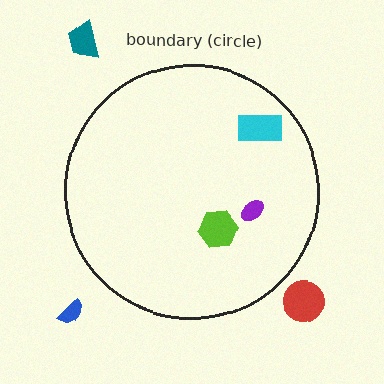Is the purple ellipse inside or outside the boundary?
Inside.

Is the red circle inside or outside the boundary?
Outside.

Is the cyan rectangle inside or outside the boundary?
Inside.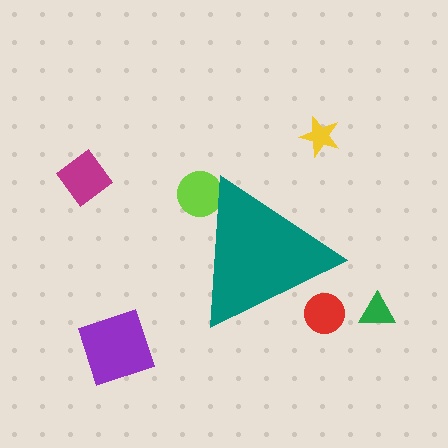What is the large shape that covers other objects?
A teal triangle.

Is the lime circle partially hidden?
Yes, the lime circle is partially hidden behind the teal triangle.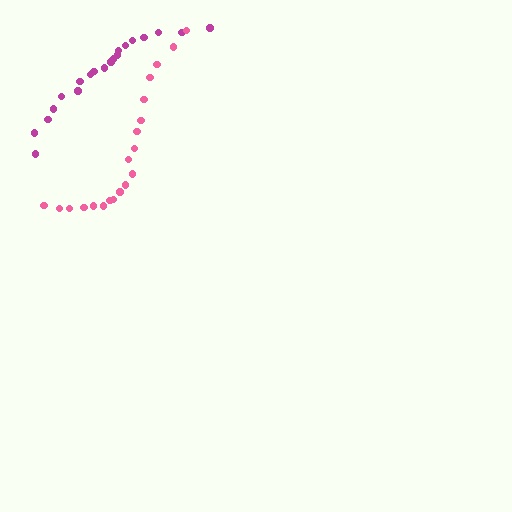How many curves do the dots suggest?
There are 2 distinct paths.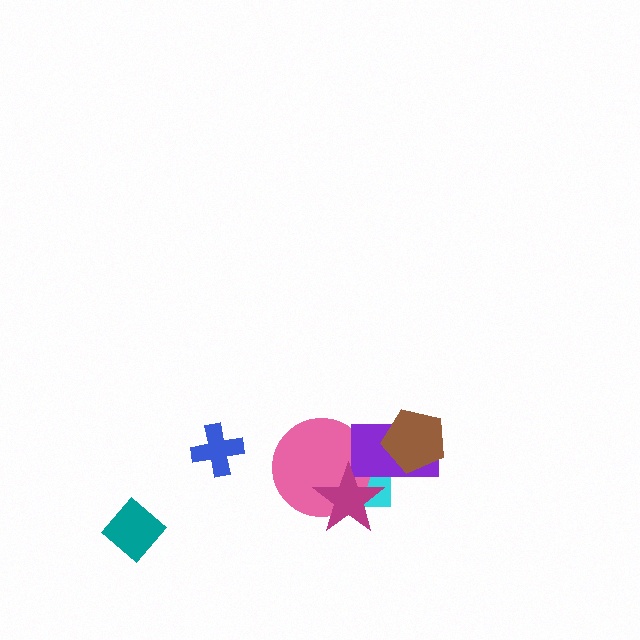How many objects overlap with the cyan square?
3 objects overlap with the cyan square.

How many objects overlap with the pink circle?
3 objects overlap with the pink circle.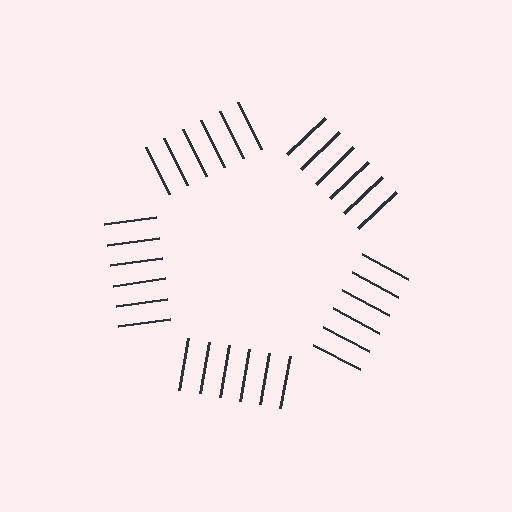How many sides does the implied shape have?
5 sides — the line-ends trace a pentagon.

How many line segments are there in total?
30 — 6 along each of the 5 edges.